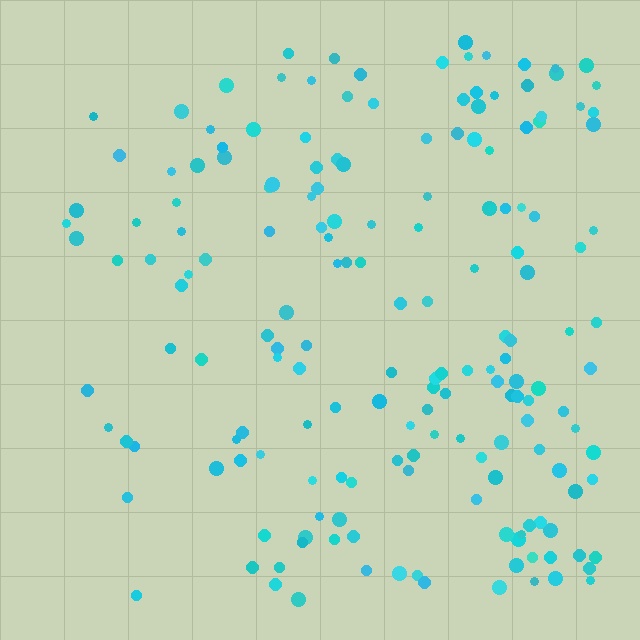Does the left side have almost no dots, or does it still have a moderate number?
Still a moderate number, just noticeably fewer than the right.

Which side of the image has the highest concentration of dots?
The right.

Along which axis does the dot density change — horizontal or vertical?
Horizontal.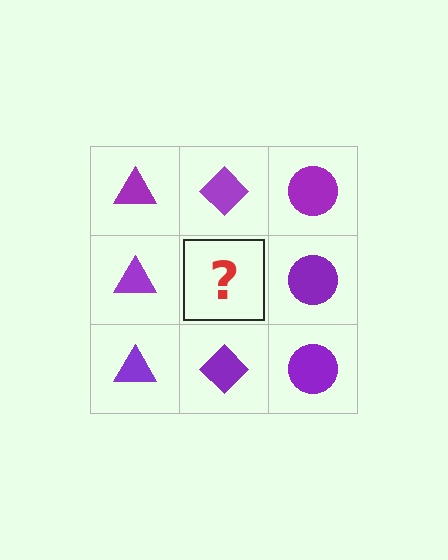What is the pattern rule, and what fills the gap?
The rule is that each column has a consistent shape. The gap should be filled with a purple diamond.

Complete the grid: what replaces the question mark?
The question mark should be replaced with a purple diamond.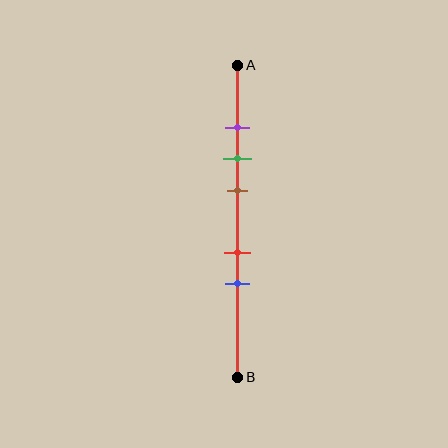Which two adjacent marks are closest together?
The purple and green marks are the closest adjacent pair.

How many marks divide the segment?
There are 5 marks dividing the segment.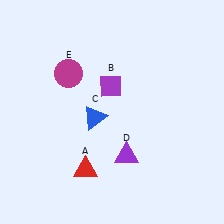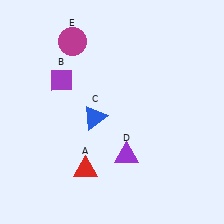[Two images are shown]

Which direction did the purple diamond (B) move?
The purple diamond (B) moved left.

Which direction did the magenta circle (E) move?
The magenta circle (E) moved up.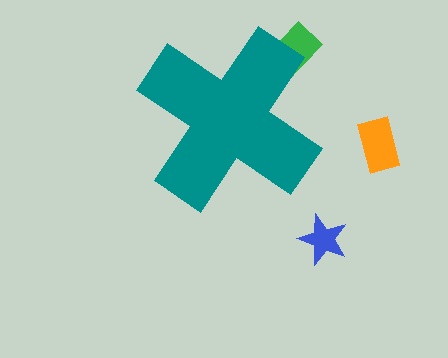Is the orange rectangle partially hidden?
No, the orange rectangle is fully visible.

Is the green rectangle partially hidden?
Yes, the green rectangle is partially hidden behind the teal cross.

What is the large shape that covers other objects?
A teal cross.